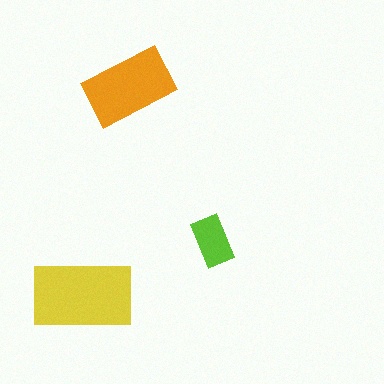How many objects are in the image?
There are 3 objects in the image.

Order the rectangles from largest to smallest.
the yellow one, the orange one, the lime one.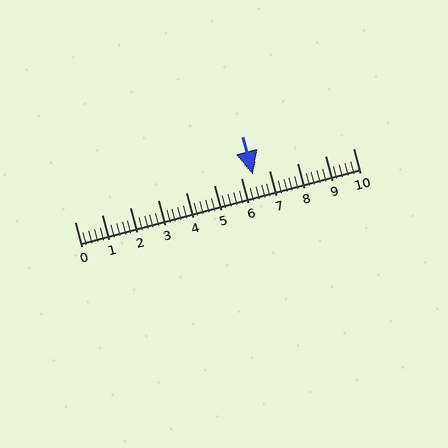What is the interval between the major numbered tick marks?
The major tick marks are spaced 1 units apart.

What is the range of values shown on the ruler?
The ruler shows values from 0 to 10.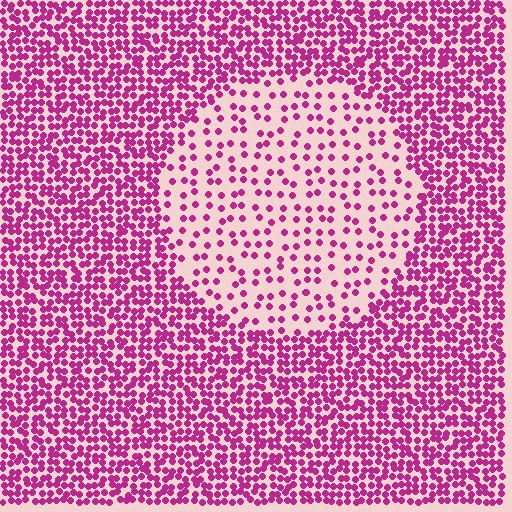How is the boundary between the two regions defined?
The boundary is defined by a change in element density (approximately 2.7x ratio). All elements are the same color, size, and shape.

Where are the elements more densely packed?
The elements are more densely packed outside the circle boundary.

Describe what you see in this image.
The image contains small magenta elements arranged at two different densities. A circle-shaped region is visible where the elements are less densely packed than the surrounding area.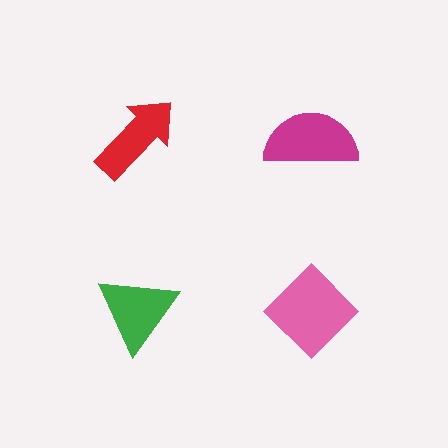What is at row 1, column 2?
A magenta semicircle.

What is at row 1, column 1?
A red arrow.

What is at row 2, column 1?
A green triangle.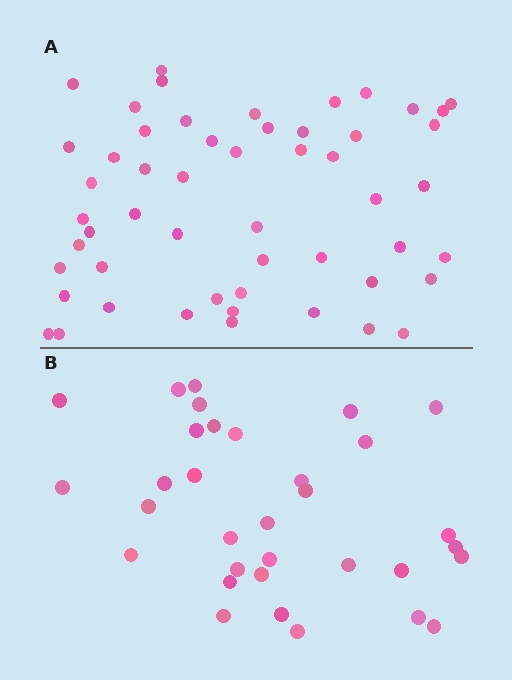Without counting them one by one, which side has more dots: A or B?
Region A (the top region) has more dots.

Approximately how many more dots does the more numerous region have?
Region A has approximately 20 more dots than region B.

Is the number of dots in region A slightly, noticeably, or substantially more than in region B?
Region A has substantially more. The ratio is roughly 1.6 to 1.